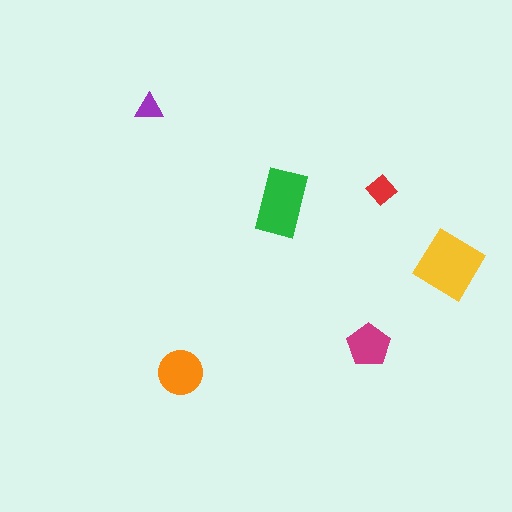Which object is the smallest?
The purple triangle.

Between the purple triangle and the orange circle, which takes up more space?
The orange circle.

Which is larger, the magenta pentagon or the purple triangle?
The magenta pentagon.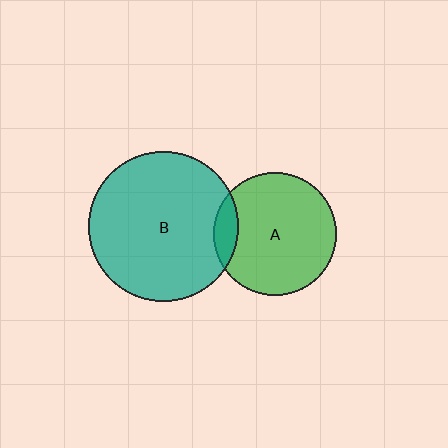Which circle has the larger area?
Circle B (teal).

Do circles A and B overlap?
Yes.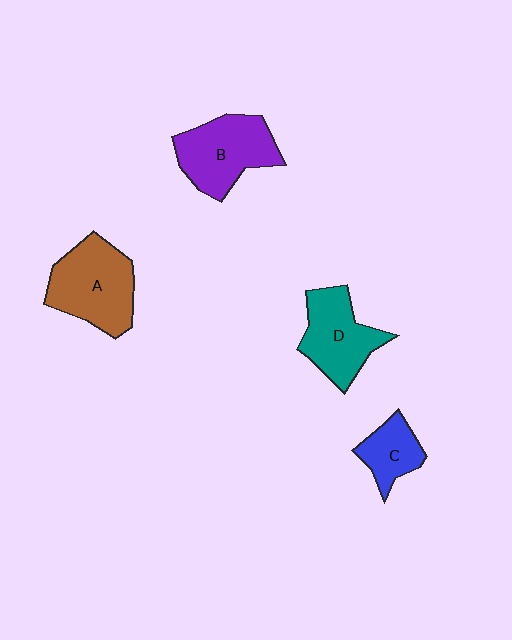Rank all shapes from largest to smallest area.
From largest to smallest: A (brown), B (purple), D (teal), C (blue).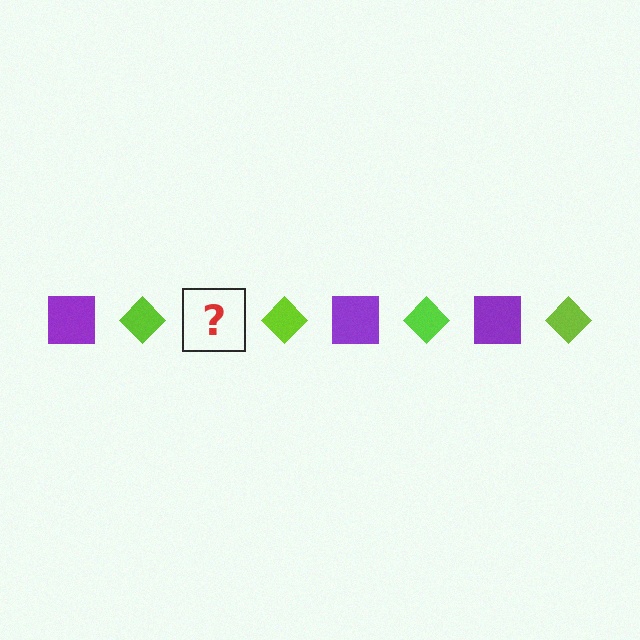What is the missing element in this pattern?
The missing element is a purple square.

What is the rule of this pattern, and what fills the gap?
The rule is that the pattern alternates between purple square and lime diamond. The gap should be filled with a purple square.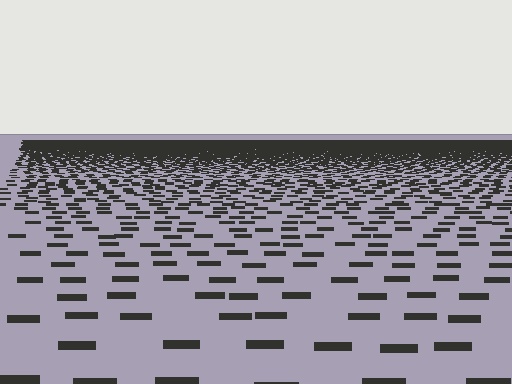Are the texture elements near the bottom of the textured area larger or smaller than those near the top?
Larger. Near the bottom, elements are closer to the viewer and appear at a bigger on-screen size.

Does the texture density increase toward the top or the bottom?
Density increases toward the top.